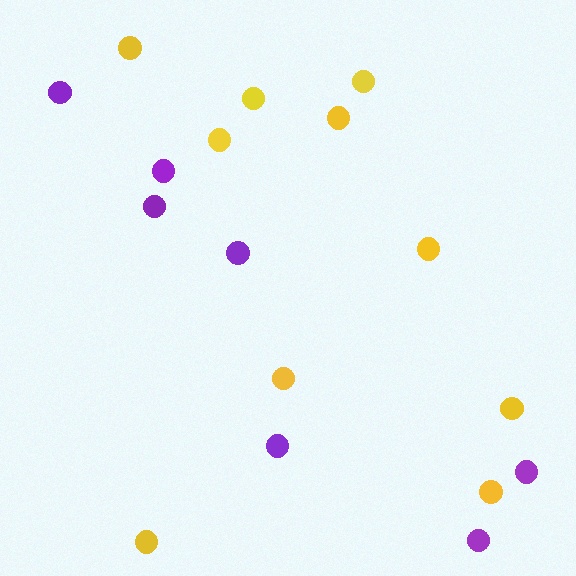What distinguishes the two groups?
There are 2 groups: one group of purple circles (7) and one group of yellow circles (10).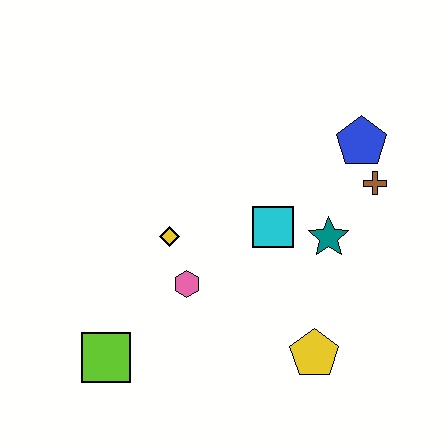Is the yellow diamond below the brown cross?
Yes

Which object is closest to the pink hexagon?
The yellow diamond is closest to the pink hexagon.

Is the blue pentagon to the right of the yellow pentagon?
Yes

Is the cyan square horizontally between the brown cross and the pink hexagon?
Yes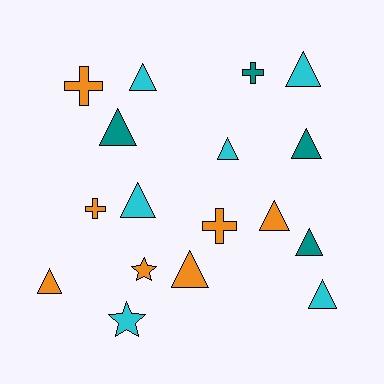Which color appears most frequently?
Orange, with 7 objects.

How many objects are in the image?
There are 17 objects.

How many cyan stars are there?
There is 1 cyan star.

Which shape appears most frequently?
Triangle, with 11 objects.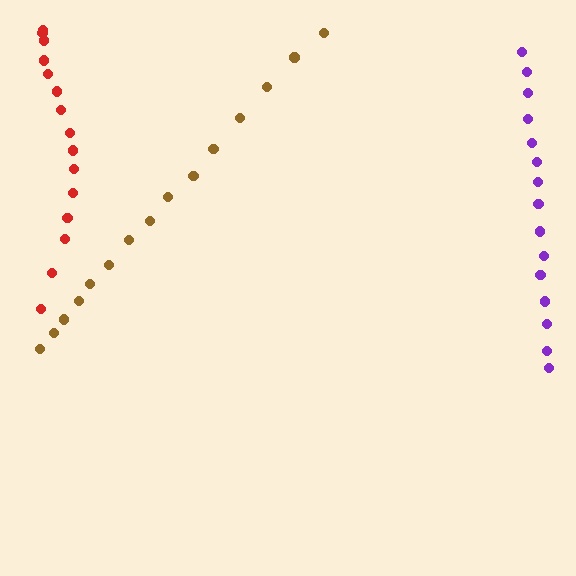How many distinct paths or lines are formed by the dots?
There are 3 distinct paths.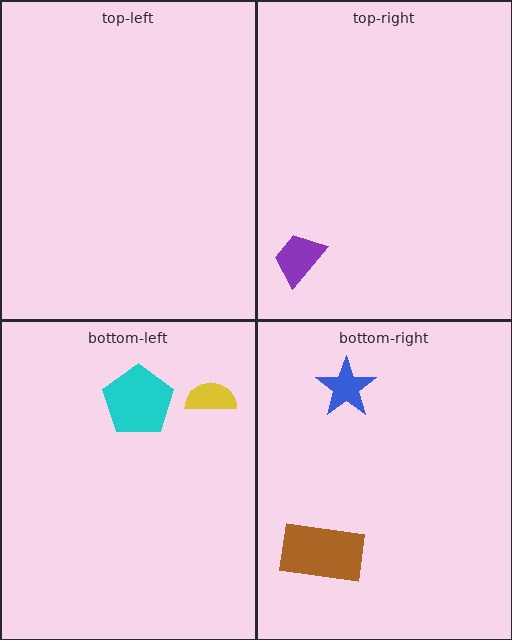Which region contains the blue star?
The bottom-right region.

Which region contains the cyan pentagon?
The bottom-left region.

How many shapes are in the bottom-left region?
2.